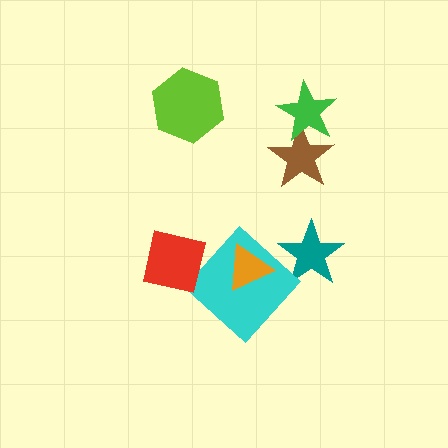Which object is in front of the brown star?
The green star is in front of the brown star.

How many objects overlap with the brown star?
1 object overlaps with the brown star.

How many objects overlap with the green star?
1 object overlaps with the green star.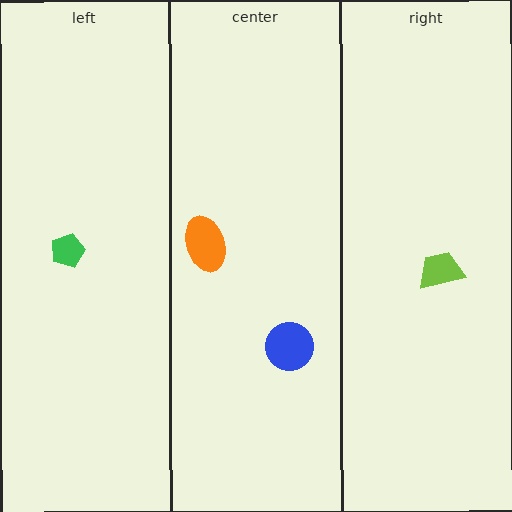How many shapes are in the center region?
2.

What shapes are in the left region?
The green pentagon.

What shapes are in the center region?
The blue circle, the orange ellipse.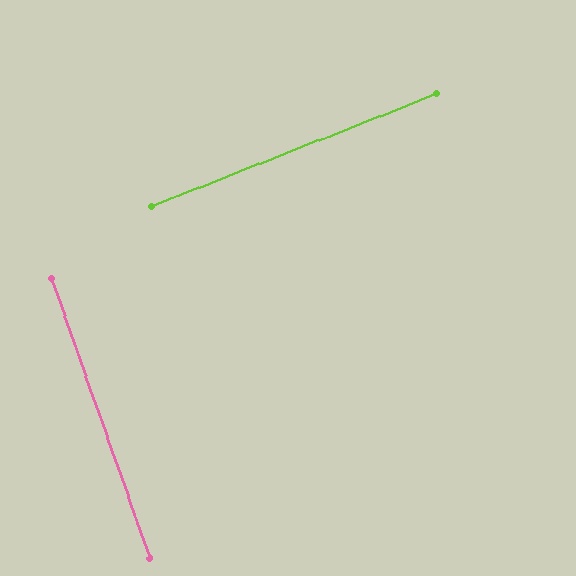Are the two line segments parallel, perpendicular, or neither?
Perpendicular — they meet at approximately 88°.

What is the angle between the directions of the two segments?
Approximately 88 degrees.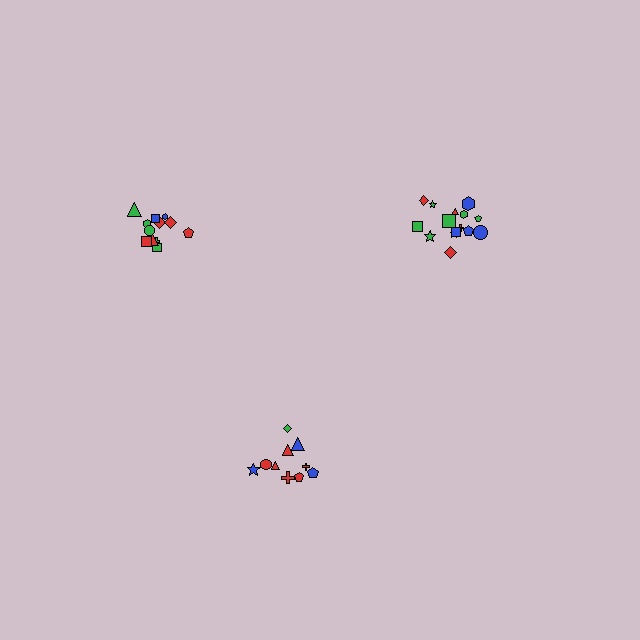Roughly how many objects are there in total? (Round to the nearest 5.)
Roughly 35 objects in total.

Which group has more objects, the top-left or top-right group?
The top-right group.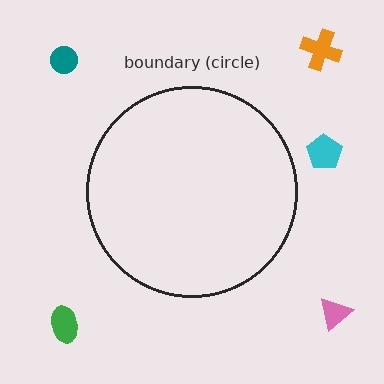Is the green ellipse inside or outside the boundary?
Outside.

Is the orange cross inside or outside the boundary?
Outside.